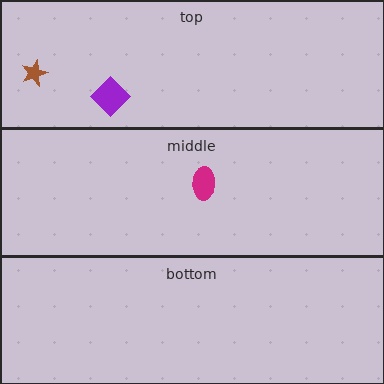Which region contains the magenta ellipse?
The middle region.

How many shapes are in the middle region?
1.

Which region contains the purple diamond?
The top region.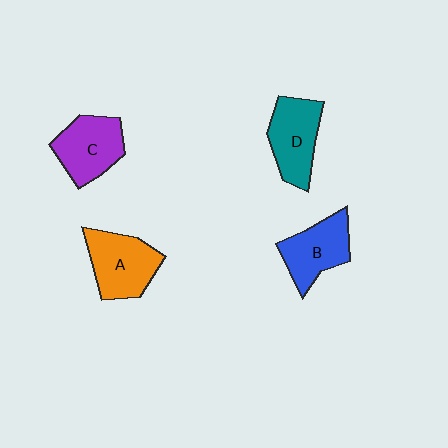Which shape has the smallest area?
Shape B (blue).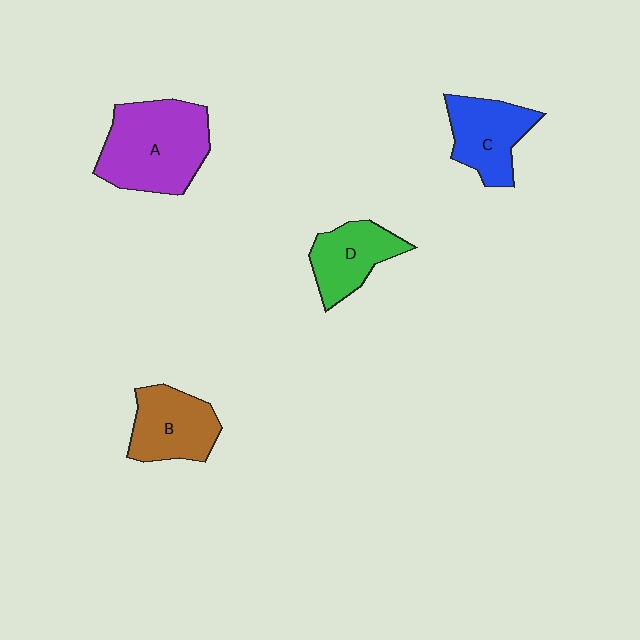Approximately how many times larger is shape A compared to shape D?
Approximately 1.7 times.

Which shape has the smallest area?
Shape D (green).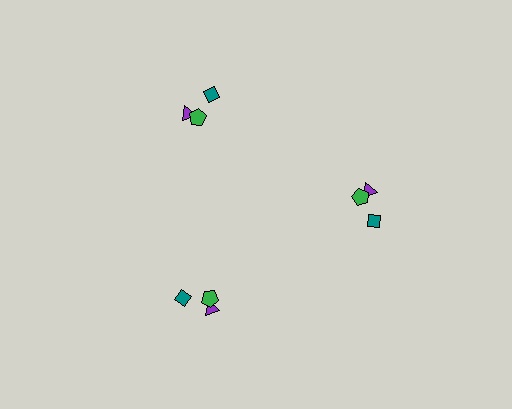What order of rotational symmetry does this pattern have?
This pattern has 3-fold rotational symmetry.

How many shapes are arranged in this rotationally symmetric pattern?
There are 9 shapes, arranged in 3 groups of 3.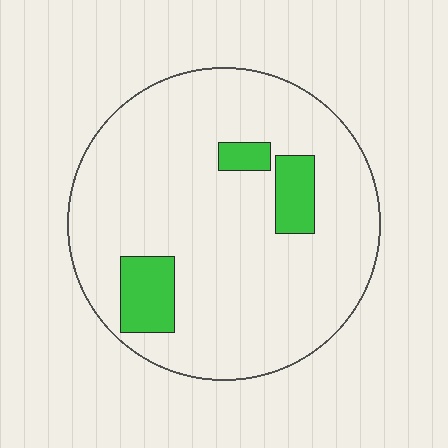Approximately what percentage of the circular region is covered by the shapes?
Approximately 10%.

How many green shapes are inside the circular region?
3.